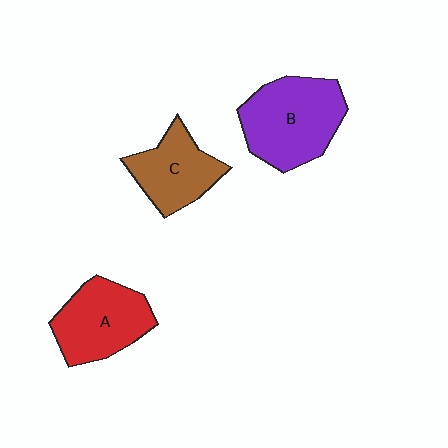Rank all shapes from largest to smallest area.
From largest to smallest: B (purple), A (red), C (brown).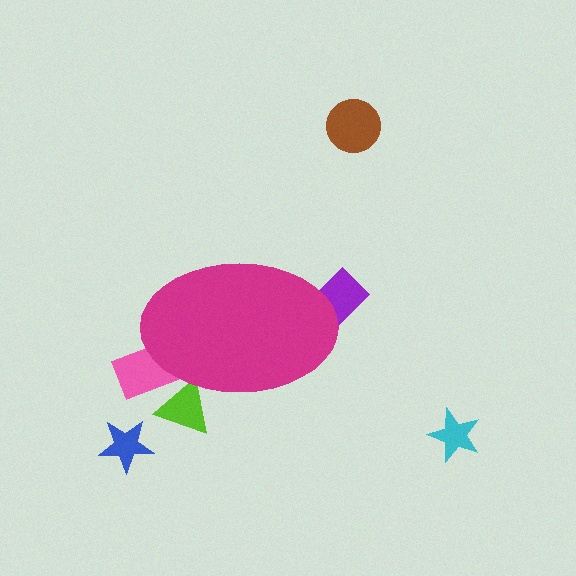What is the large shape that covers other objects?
A magenta ellipse.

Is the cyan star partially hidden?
No, the cyan star is fully visible.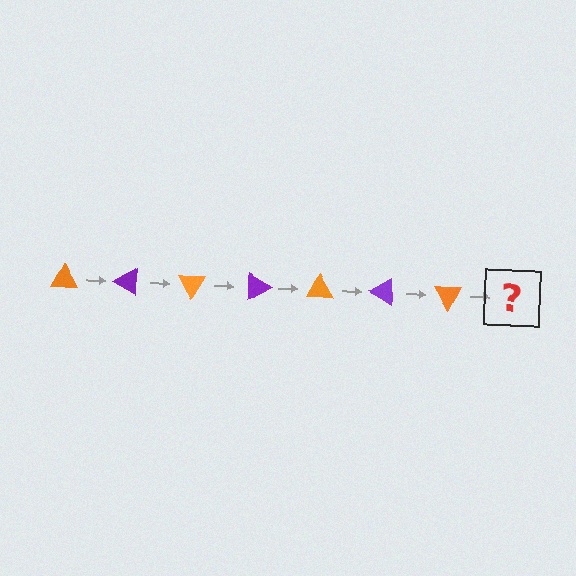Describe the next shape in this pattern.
It should be a purple triangle, rotated 210 degrees from the start.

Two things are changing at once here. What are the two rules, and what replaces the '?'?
The two rules are that it rotates 30 degrees each step and the color cycles through orange and purple. The '?' should be a purple triangle, rotated 210 degrees from the start.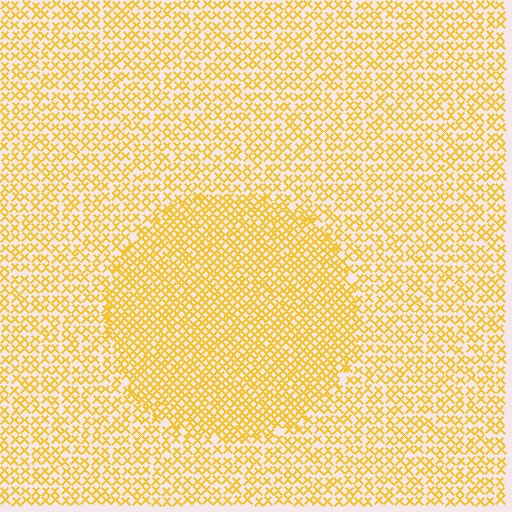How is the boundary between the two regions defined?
The boundary is defined by a change in element density (approximately 1.6x ratio). All elements are the same color, size, and shape.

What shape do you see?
I see a circle.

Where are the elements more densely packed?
The elements are more densely packed inside the circle boundary.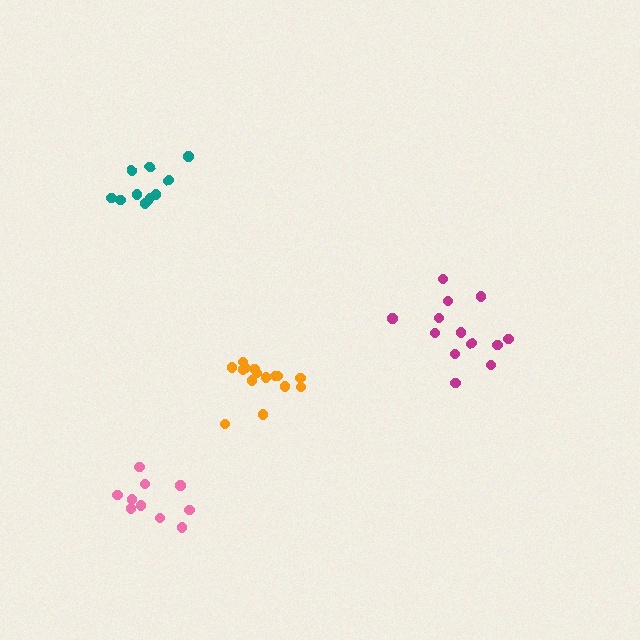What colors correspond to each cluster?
The clusters are colored: teal, magenta, orange, pink.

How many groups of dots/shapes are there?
There are 4 groups.